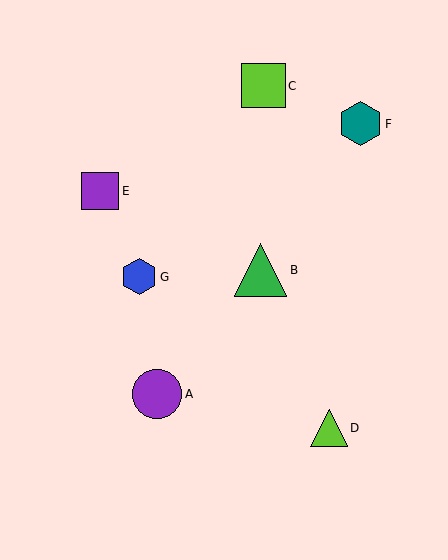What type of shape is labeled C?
Shape C is a lime square.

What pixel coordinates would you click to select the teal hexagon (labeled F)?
Click at (360, 124) to select the teal hexagon F.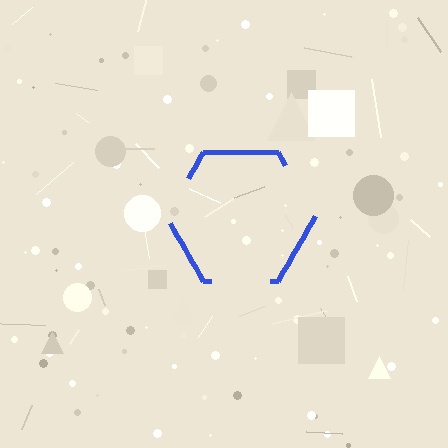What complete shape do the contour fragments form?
The contour fragments form a hexagon.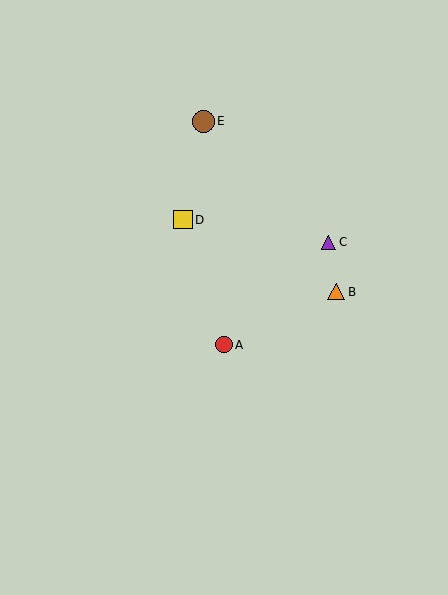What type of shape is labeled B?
Shape B is an orange triangle.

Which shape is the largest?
The brown circle (labeled E) is the largest.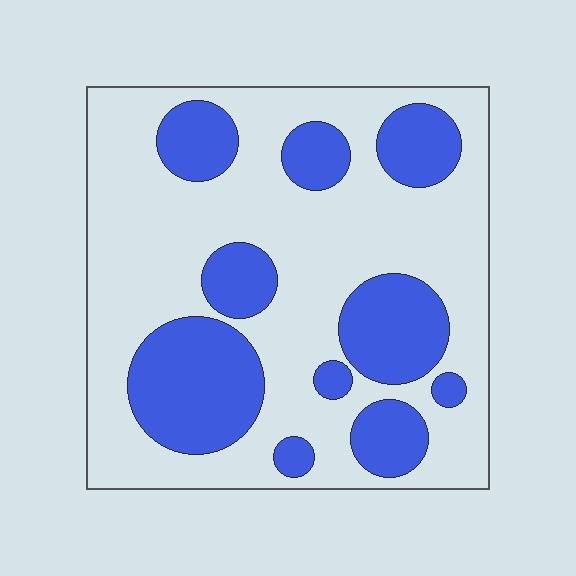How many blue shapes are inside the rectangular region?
10.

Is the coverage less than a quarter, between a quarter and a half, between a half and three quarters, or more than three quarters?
Between a quarter and a half.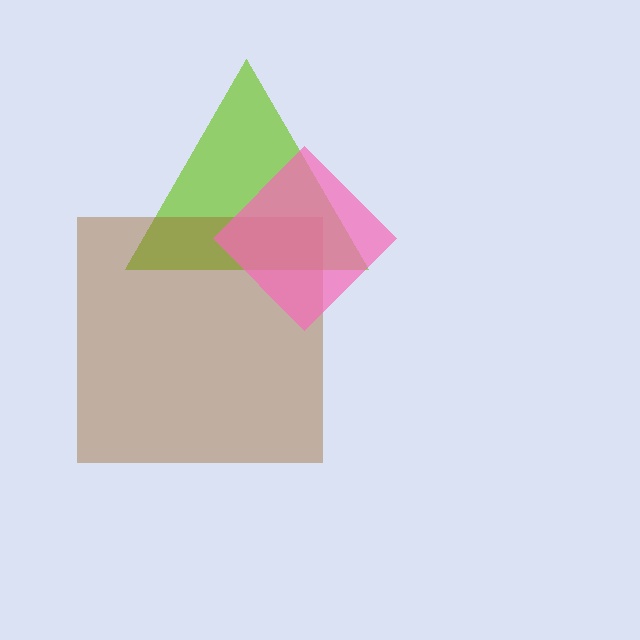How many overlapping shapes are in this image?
There are 3 overlapping shapes in the image.